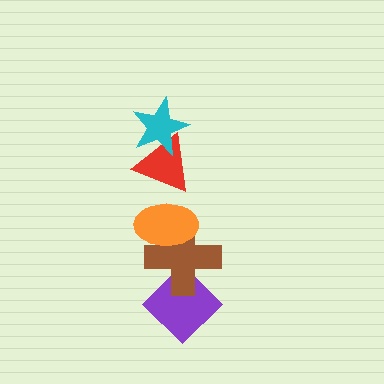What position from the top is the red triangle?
The red triangle is 2nd from the top.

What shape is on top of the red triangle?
The cyan star is on top of the red triangle.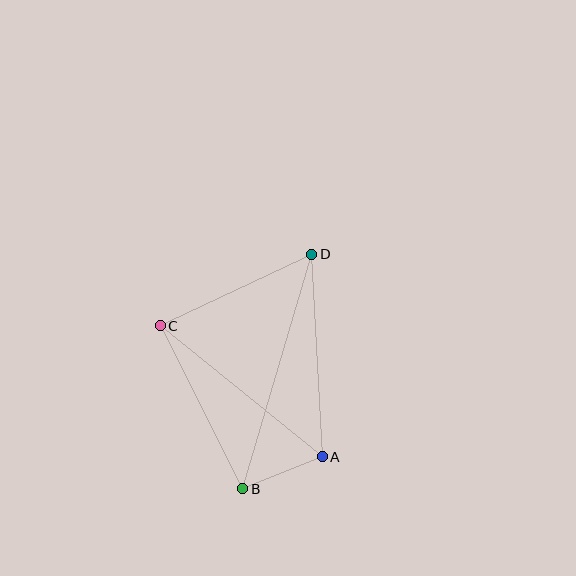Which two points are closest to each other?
Points A and B are closest to each other.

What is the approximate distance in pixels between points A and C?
The distance between A and C is approximately 208 pixels.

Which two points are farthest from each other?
Points B and D are farthest from each other.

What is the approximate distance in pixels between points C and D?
The distance between C and D is approximately 168 pixels.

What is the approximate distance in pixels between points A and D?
The distance between A and D is approximately 203 pixels.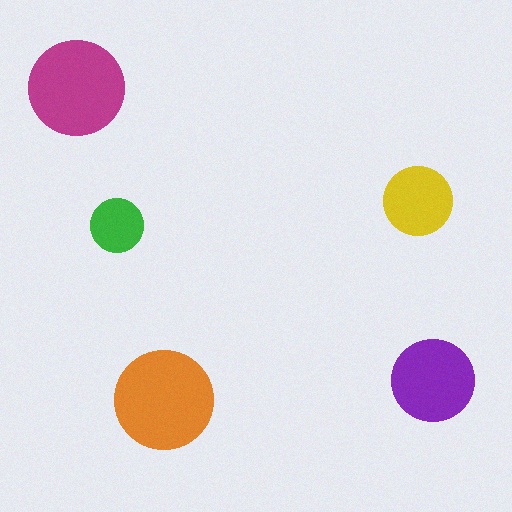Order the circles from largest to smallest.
the orange one, the magenta one, the purple one, the yellow one, the green one.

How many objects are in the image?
There are 5 objects in the image.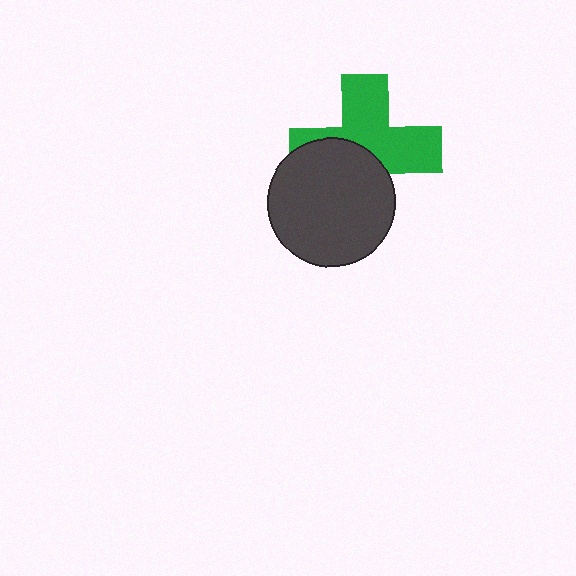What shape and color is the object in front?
The object in front is a dark gray circle.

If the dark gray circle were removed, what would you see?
You would see the complete green cross.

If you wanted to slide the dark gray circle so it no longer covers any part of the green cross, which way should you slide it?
Slide it down — that is the most direct way to separate the two shapes.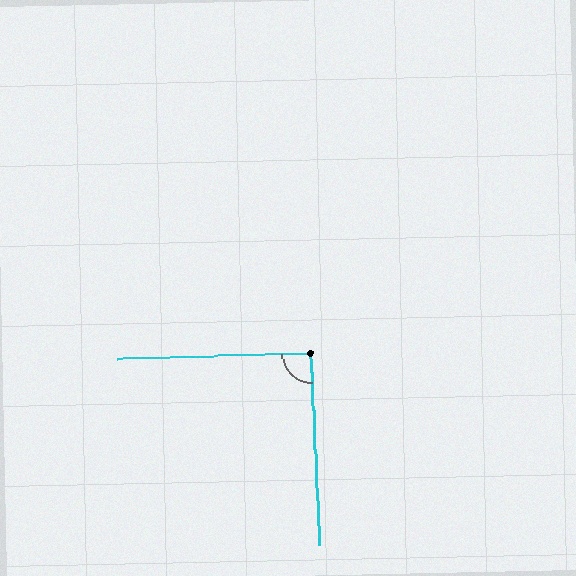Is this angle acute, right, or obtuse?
It is approximately a right angle.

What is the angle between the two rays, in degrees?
Approximately 91 degrees.